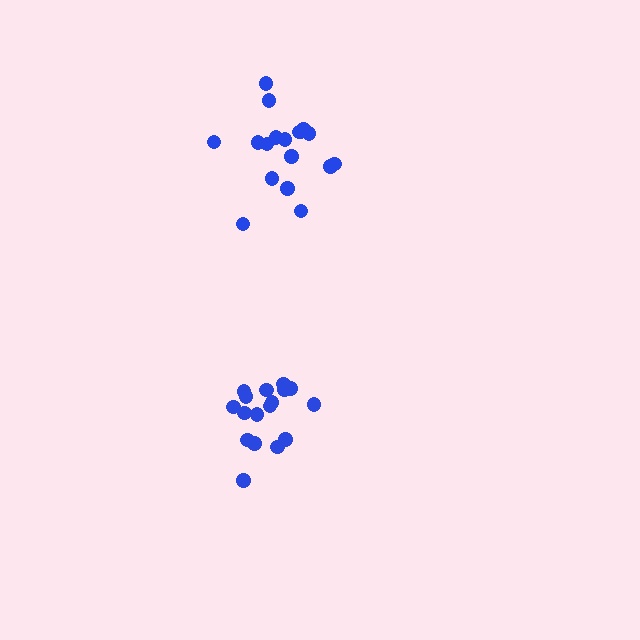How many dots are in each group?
Group 1: 17 dots, Group 2: 18 dots (35 total).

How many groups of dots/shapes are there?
There are 2 groups.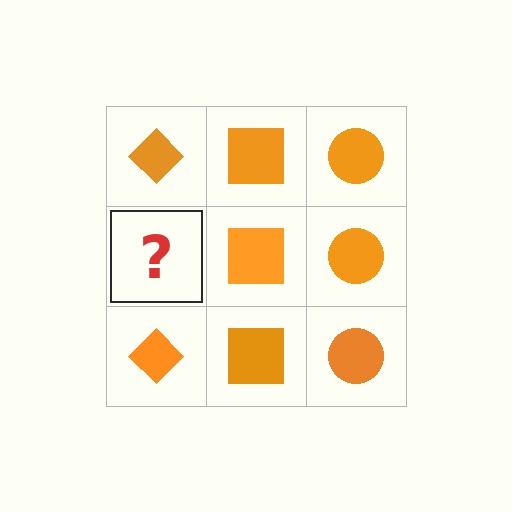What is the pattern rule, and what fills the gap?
The rule is that each column has a consistent shape. The gap should be filled with an orange diamond.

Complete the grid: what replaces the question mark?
The question mark should be replaced with an orange diamond.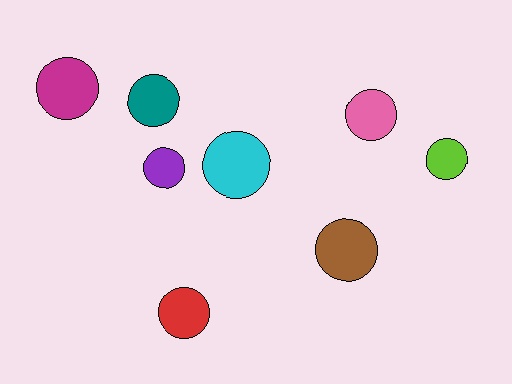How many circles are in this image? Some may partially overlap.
There are 8 circles.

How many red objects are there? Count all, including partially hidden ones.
There is 1 red object.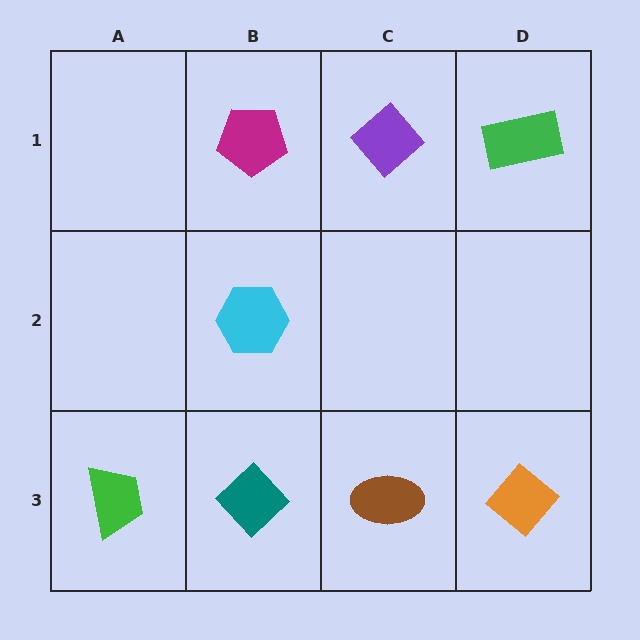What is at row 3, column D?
An orange diamond.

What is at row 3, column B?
A teal diamond.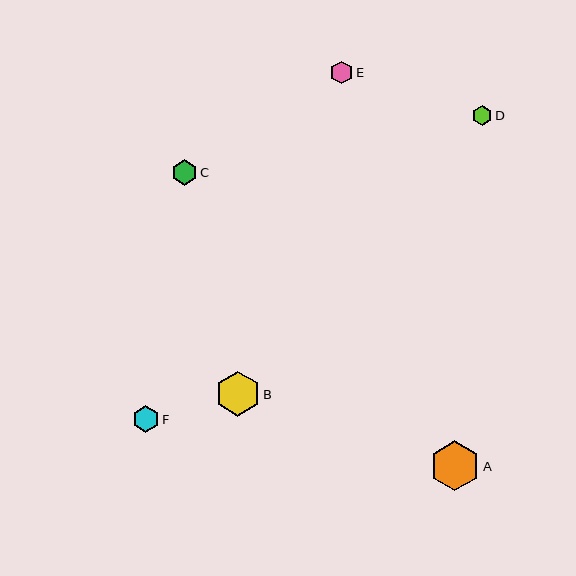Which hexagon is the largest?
Hexagon A is the largest with a size of approximately 50 pixels.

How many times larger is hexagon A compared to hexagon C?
Hexagon A is approximately 2.0 times the size of hexagon C.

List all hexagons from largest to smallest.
From largest to smallest: A, B, F, C, E, D.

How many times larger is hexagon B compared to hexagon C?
Hexagon B is approximately 1.8 times the size of hexagon C.